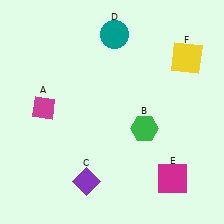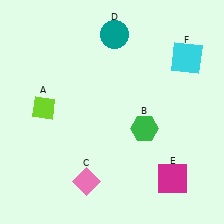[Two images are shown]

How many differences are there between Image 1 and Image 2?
There are 3 differences between the two images.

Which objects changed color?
A changed from magenta to lime. C changed from purple to pink. F changed from yellow to cyan.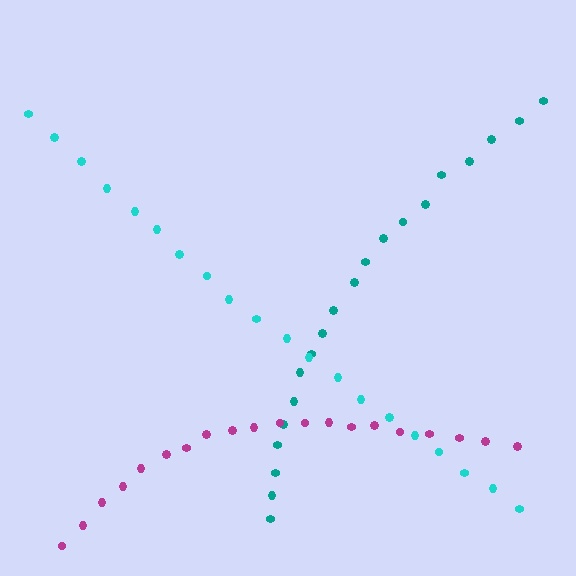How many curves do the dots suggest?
There are 3 distinct paths.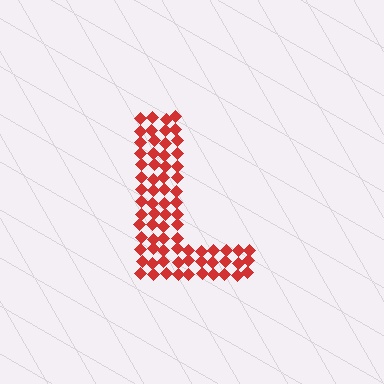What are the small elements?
The small elements are diamonds.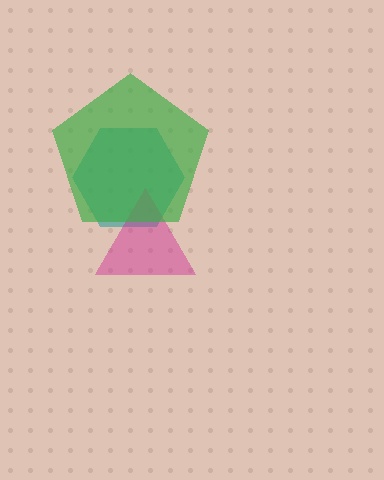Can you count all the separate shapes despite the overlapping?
Yes, there are 3 separate shapes.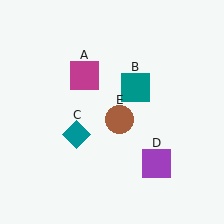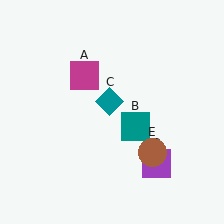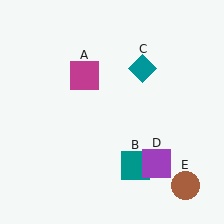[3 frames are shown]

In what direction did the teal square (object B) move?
The teal square (object B) moved down.